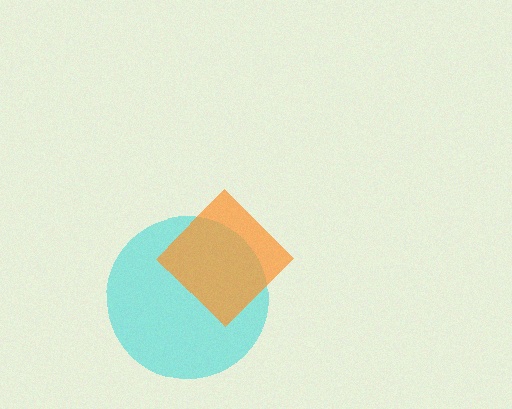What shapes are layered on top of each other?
The layered shapes are: a cyan circle, an orange diamond.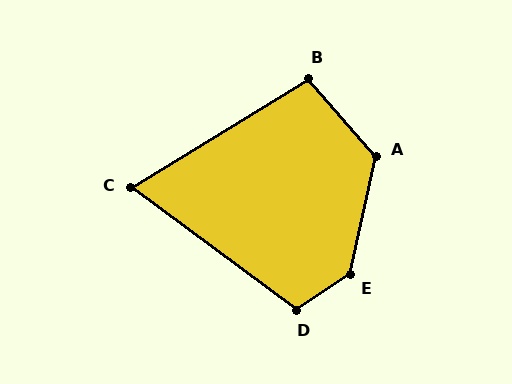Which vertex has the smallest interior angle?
C, at approximately 68 degrees.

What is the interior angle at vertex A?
Approximately 127 degrees (obtuse).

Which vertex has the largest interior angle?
E, at approximately 136 degrees.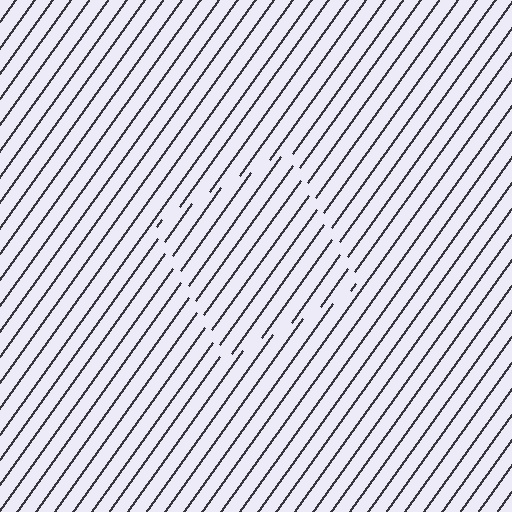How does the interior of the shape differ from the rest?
The interior of the shape contains the same grating, shifted by half a period — the contour is defined by the phase discontinuity where line-ends from the inner and outer gratings abut.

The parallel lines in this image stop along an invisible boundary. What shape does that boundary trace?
An illusory square. The interior of the shape contains the same grating, shifted by half a period — the contour is defined by the phase discontinuity where line-ends from the inner and outer gratings abut.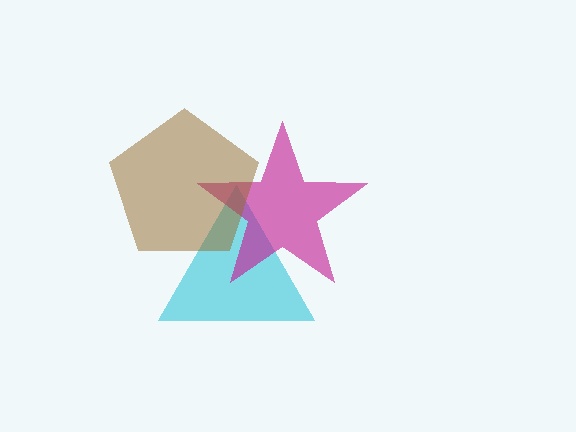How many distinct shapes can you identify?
There are 3 distinct shapes: a cyan triangle, a magenta star, a brown pentagon.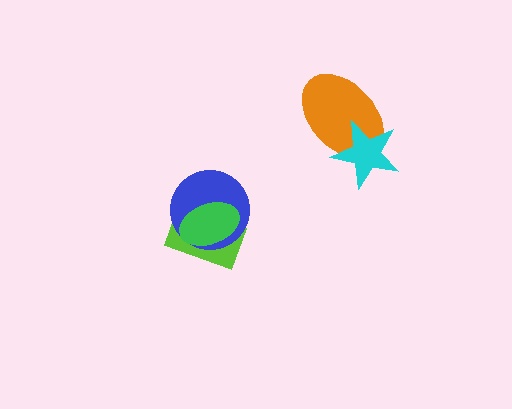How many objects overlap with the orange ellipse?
1 object overlaps with the orange ellipse.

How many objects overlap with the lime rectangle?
2 objects overlap with the lime rectangle.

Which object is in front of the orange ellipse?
The cyan star is in front of the orange ellipse.